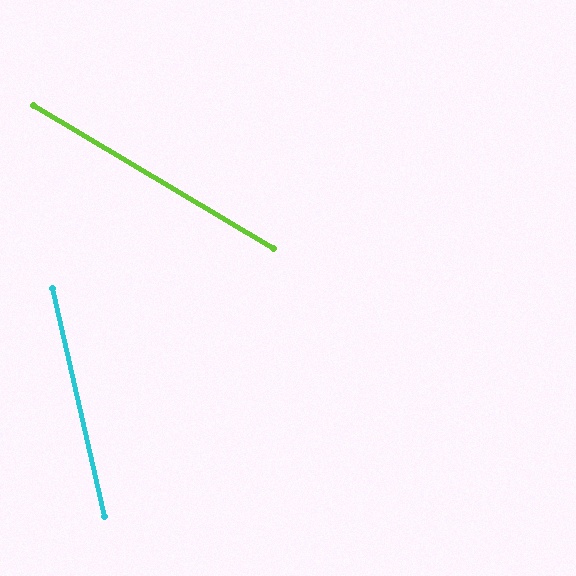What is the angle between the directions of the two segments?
Approximately 46 degrees.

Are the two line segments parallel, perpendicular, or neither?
Neither parallel nor perpendicular — they differ by about 46°.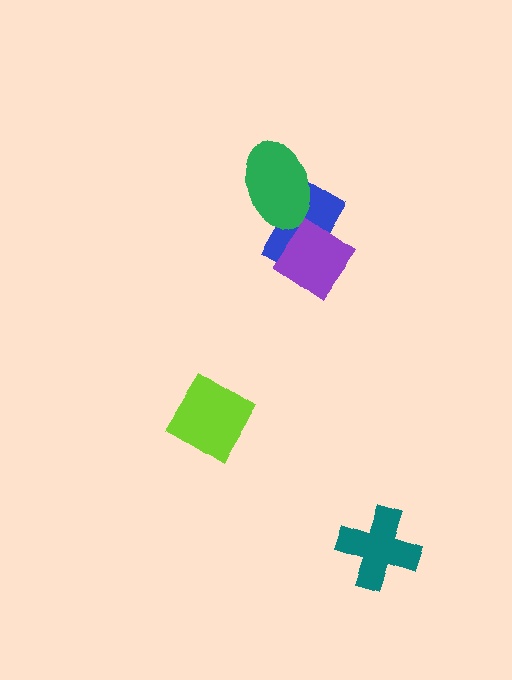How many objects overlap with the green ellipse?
1 object overlaps with the green ellipse.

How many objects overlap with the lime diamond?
0 objects overlap with the lime diamond.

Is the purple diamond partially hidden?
No, no other shape covers it.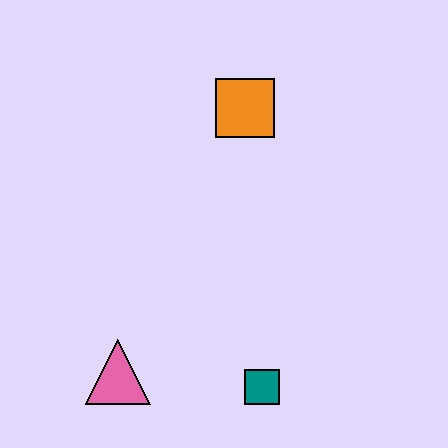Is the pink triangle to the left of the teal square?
Yes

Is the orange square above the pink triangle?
Yes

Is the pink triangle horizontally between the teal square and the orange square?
No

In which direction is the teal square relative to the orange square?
The teal square is below the orange square.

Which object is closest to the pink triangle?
The teal square is closest to the pink triangle.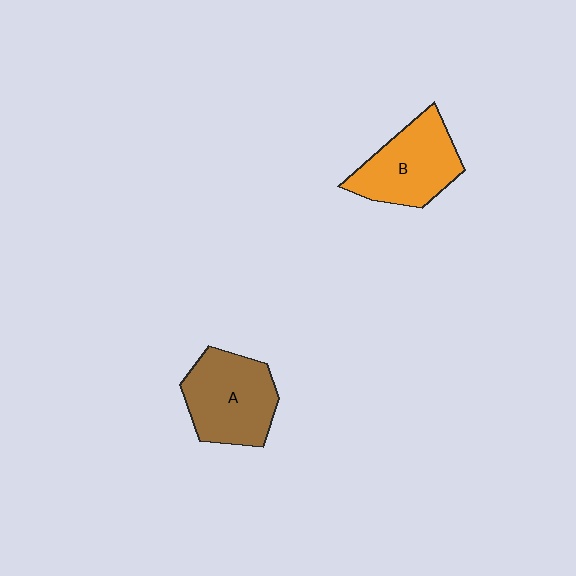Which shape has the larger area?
Shape A (brown).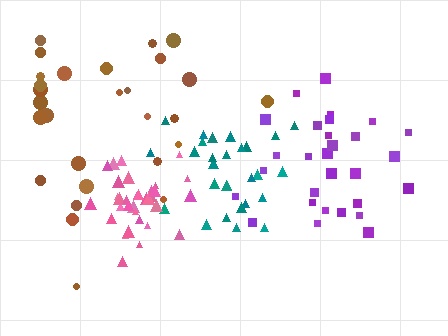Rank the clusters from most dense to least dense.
pink, teal, purple, brown.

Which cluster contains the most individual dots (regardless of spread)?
Pink (34).